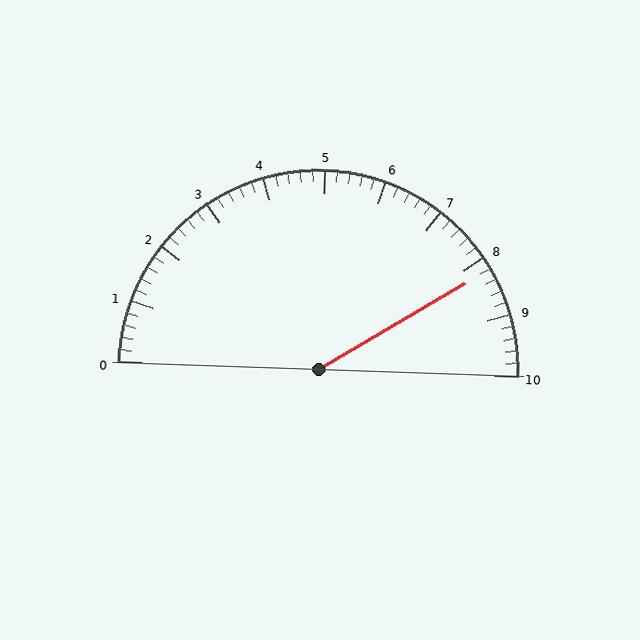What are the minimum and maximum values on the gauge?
The gauge ranges from 0 to 10.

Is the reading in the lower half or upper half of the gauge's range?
The reading is in the upper half of the range (0 to 10).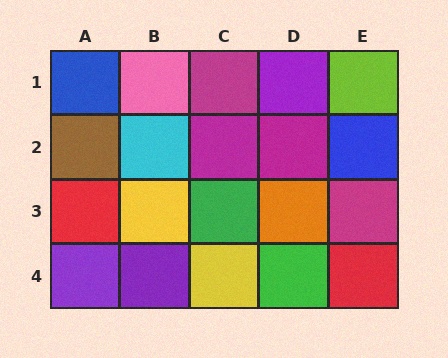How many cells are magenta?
4 cells are magenta.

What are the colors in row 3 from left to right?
Red, yellow, green, orange, magenta.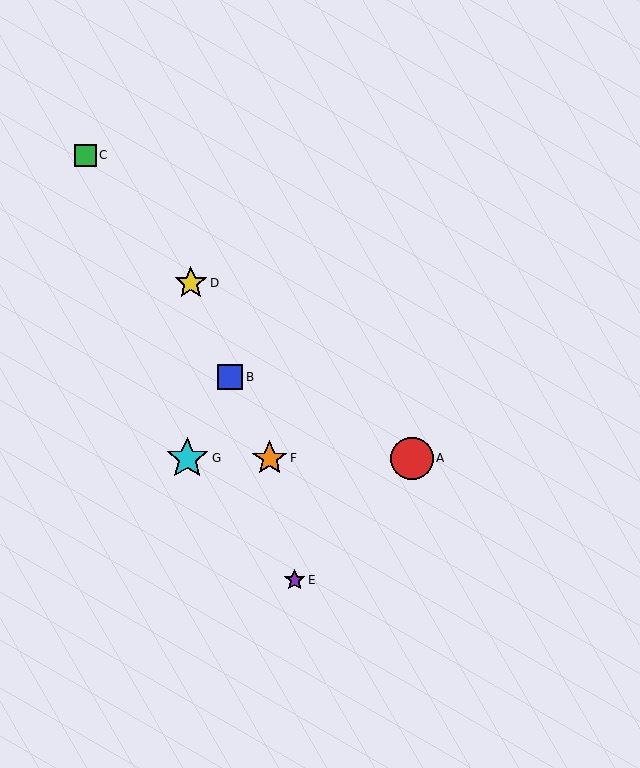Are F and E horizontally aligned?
No, F is at y≈458 and E is at y≈580.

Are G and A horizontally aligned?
Yes, both are at y≈458.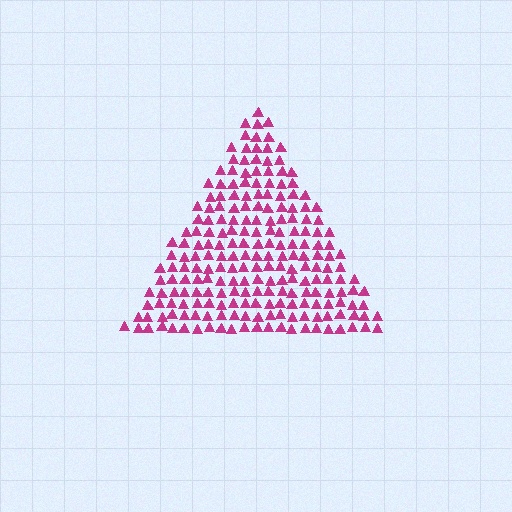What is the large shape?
The large shape is a triangle.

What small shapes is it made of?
It is made of small triangles.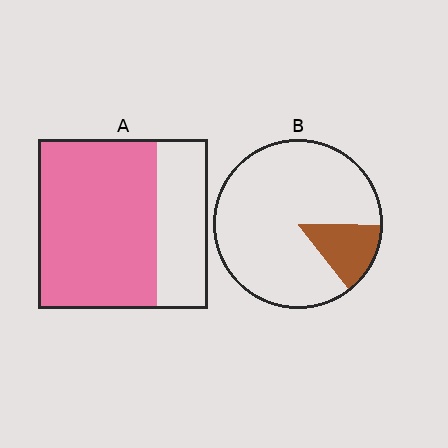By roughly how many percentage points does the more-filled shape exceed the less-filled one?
By roughly 55 percentage points (A over B).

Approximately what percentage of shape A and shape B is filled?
A is approximately 70% and B is approximately 15%.